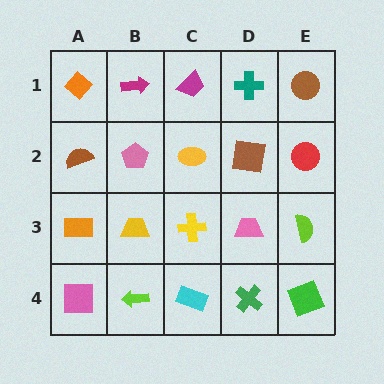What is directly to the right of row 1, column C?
A teal cross.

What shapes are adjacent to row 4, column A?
An orange rectangle (row 3, column A), a lime arrow (row 4, column B).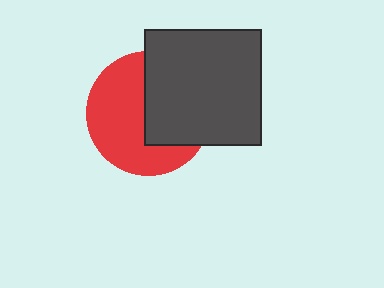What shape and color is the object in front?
The object in front is a dark gray square.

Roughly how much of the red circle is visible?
About half of it is visible (roughly 56%).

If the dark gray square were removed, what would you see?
You would see the complete red circle.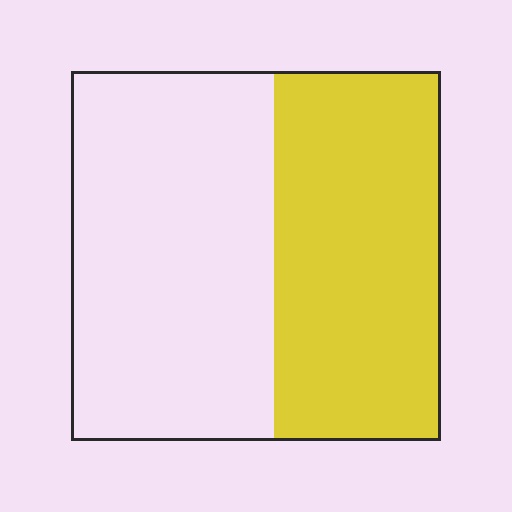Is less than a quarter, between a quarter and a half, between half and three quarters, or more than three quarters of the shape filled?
Between a quarter and a half.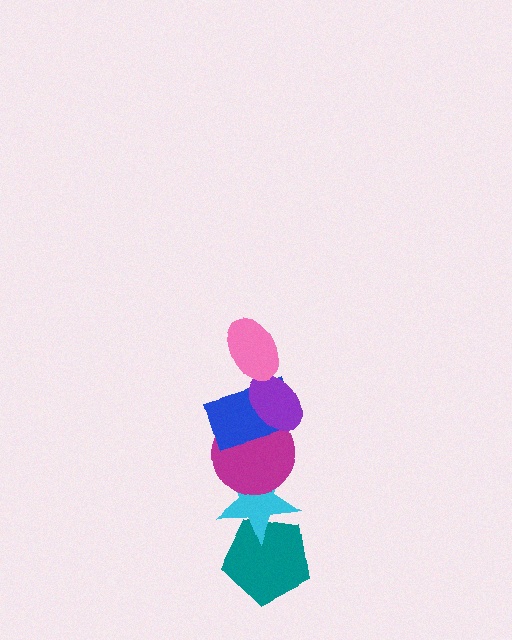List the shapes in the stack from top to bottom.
From top to bottom: the pink ellipse, the purple ellipse, the blue rectangle, the magenta circle, the cyan star, the teal pentagon.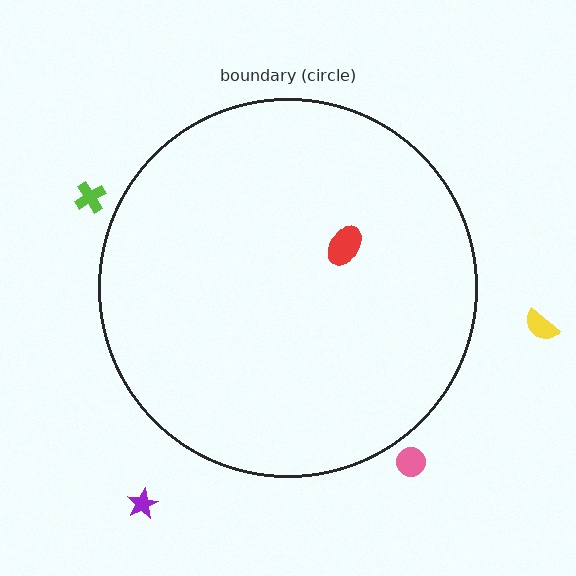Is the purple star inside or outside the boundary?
Outside.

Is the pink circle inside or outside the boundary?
Outside.